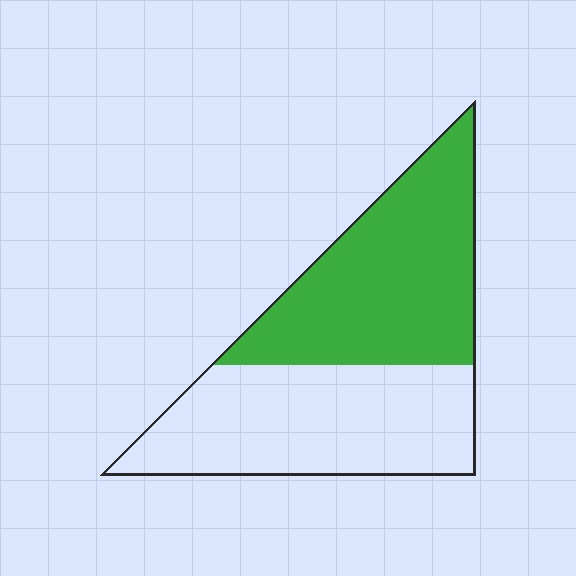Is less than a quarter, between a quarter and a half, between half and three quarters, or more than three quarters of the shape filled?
Between a quarter and a half.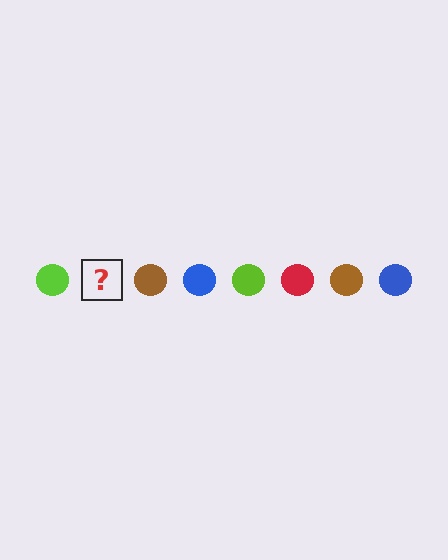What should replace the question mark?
The question mark should be replaced with a red circle.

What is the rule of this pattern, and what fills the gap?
The rule is that the pattern cycles through lime, red, brown, blue circles. The gap should be filled with a red circle.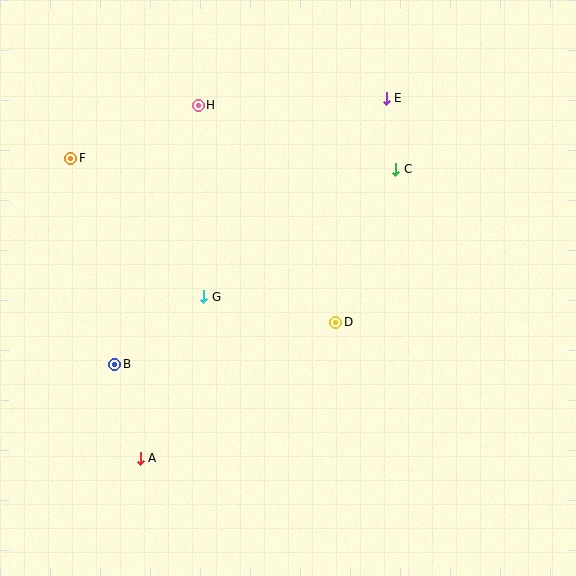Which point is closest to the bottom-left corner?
Point A is closest to the bottom-left corner.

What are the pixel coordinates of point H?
Point H is at (198, 105).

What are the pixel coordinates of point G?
Point G is at (204, 297).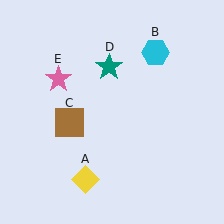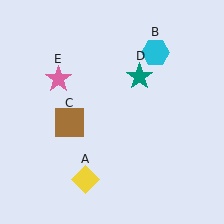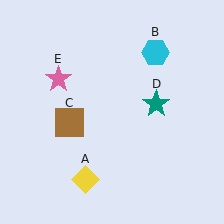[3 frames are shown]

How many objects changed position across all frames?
1 object changed position: teal star (object D).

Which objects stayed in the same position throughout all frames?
Yellow diamond (object A) and cyan hexagon (object B) and brown square (object C) and pink star (object E) remained stationary.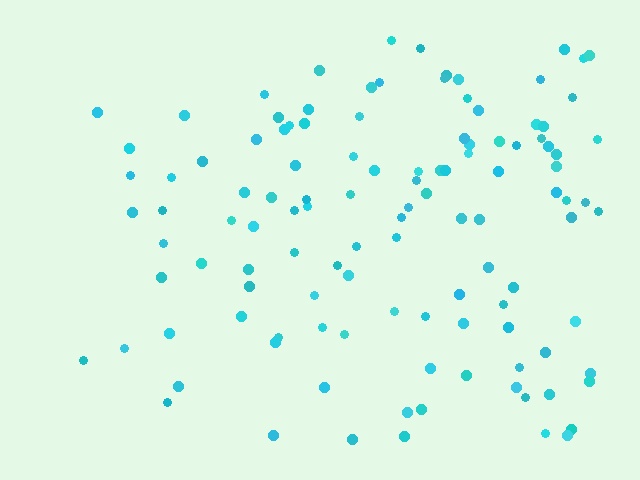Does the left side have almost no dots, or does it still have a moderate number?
Still a moderate number, just noticeably fewer than the right.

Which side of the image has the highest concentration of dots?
The right.